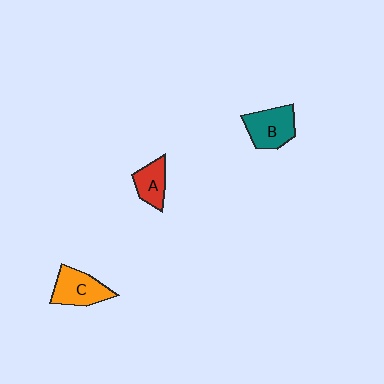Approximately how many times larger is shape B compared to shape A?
Approximately 1.4 times.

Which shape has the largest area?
Shape B (teal).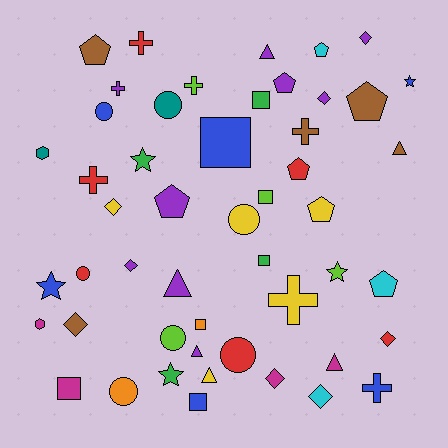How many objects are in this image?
There are 50 objects.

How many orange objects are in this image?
There are 2 orange objects.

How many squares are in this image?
There are 7 squares.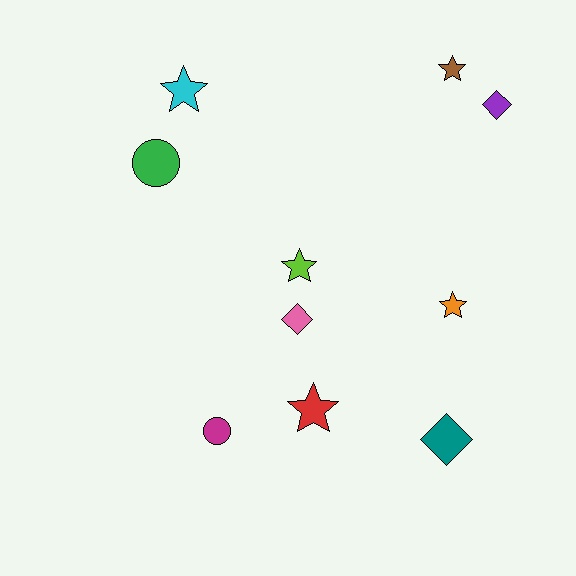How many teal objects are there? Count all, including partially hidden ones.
There is 1 teal object.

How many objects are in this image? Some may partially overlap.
There are 10 objects.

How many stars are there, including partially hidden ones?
There are 5 stars.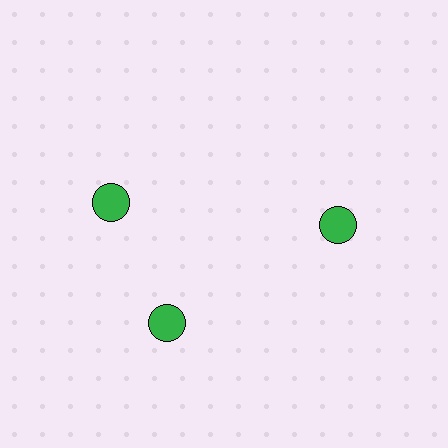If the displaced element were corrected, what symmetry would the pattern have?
It would have 3-fold rotational symmetry — the pattern would map onto itself every 120 degrees.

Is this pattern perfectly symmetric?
No. The 3 green circles are arranged in a ring, but one element near the 11 o'clock position is rotated out of alignment along the ring, breaking the 3-fold rotational symmetry.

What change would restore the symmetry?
The symmetry would be restored by rotating it back into even spacing with its neighbors so that all 3 circles sit at equal angles and equal distance from the center.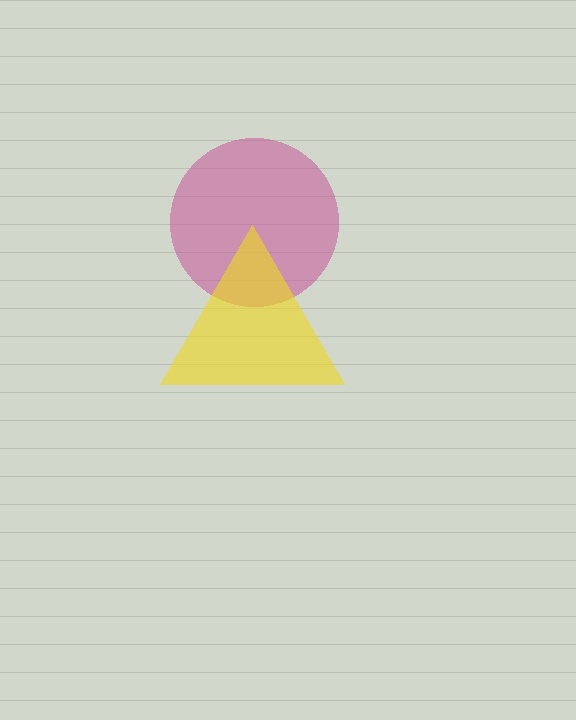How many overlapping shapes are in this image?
There are 2 overlapping shapes in the image.